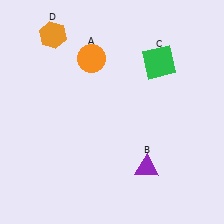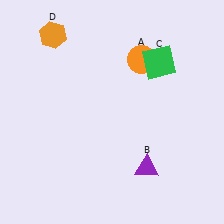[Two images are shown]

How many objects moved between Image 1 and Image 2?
1 object moved between the two images.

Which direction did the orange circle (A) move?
The orange circle (A) moved right.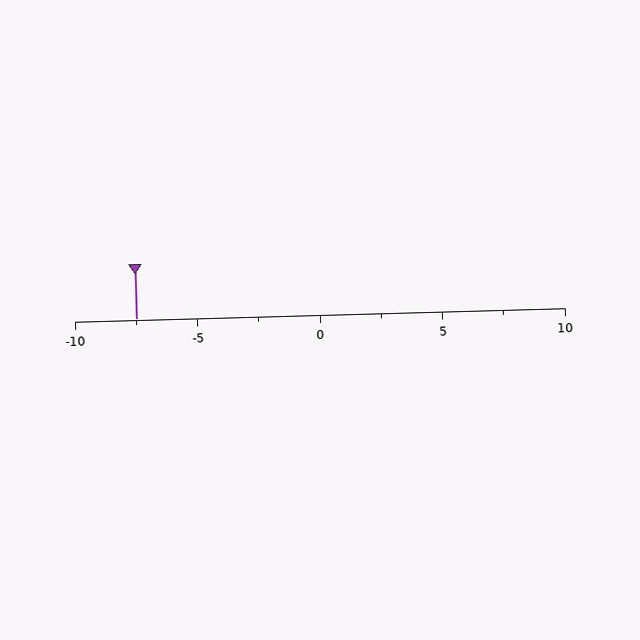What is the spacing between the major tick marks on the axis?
The major ticks are spaced 5 apart.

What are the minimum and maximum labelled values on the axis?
The axis runs from -10 to 10.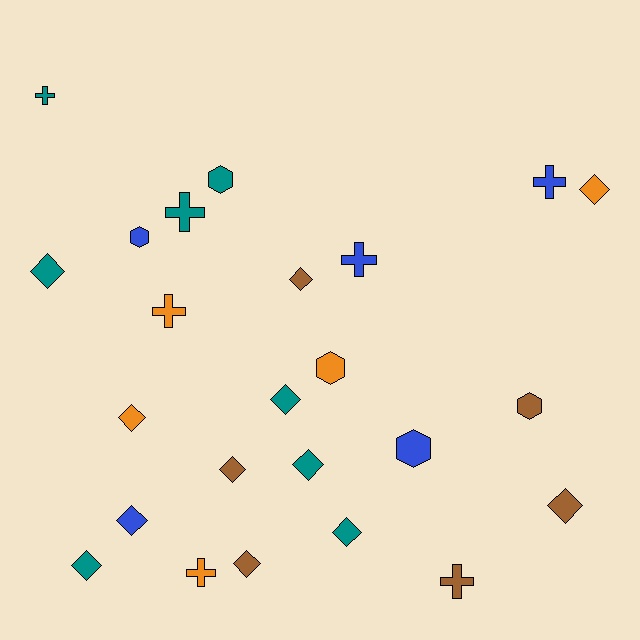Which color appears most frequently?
Teal, with 8 objects.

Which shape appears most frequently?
Diamond, with 12 objects.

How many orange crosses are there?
There are 2 orange crosses.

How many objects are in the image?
There are 24 objects.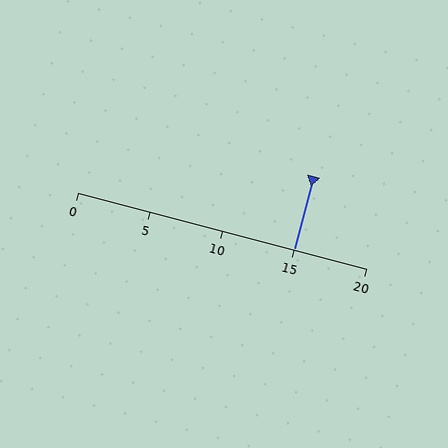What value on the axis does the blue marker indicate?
The marker indicates approximately 15.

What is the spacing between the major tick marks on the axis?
The major ticks are spaced 5 apart.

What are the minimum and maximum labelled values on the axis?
The axis runs from 0 to 20.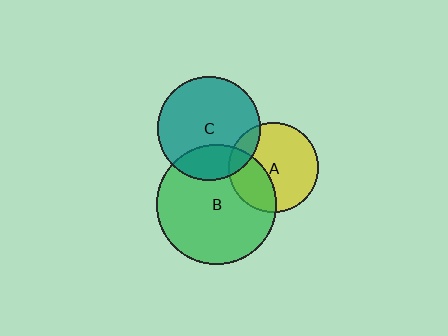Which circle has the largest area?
Circle B (green).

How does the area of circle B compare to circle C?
Approximately 1.4 times.